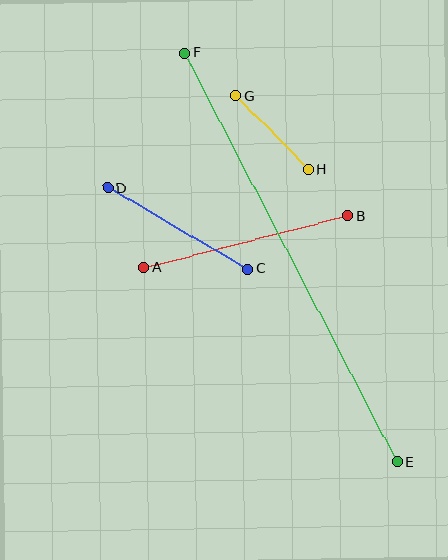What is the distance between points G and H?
The distance is approximately 104 pixels.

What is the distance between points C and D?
The distance is approximately 162 pixels.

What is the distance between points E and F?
The distance is approximately 461 pixels.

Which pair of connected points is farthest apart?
Points E and F are farthest apart.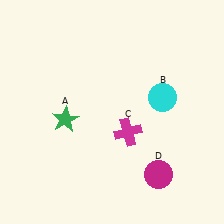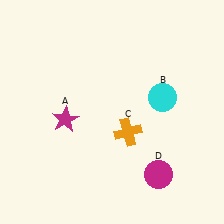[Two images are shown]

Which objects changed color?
A changed from green to magenta. C changed from magenta to orange.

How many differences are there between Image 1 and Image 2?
There are 2 differences between the two images.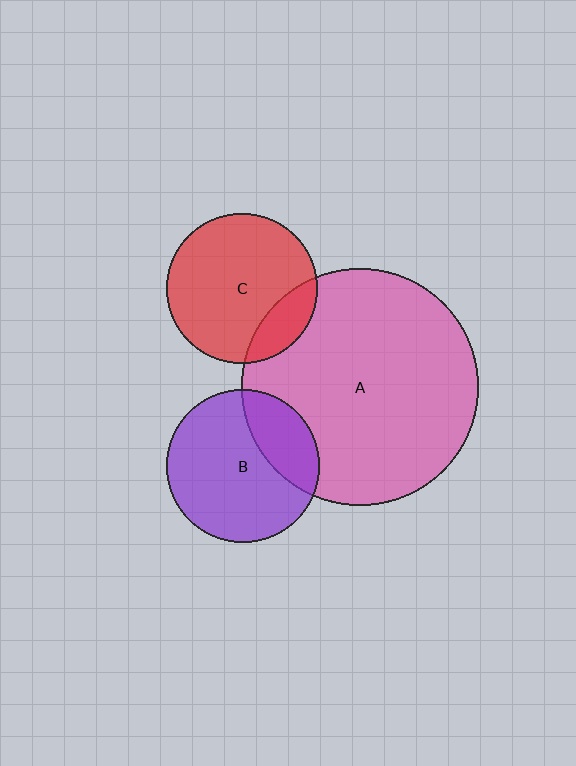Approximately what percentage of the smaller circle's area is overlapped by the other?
Approximately 25%.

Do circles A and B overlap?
Yes.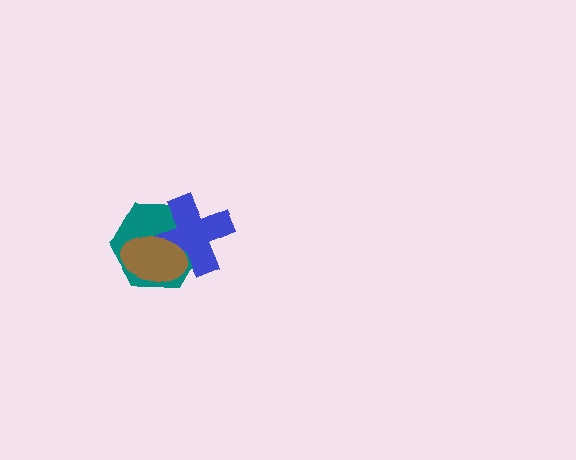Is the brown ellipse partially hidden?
No, no other shape covers it.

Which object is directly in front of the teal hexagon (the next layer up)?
The blue cross is directly in front of the teal hexagon.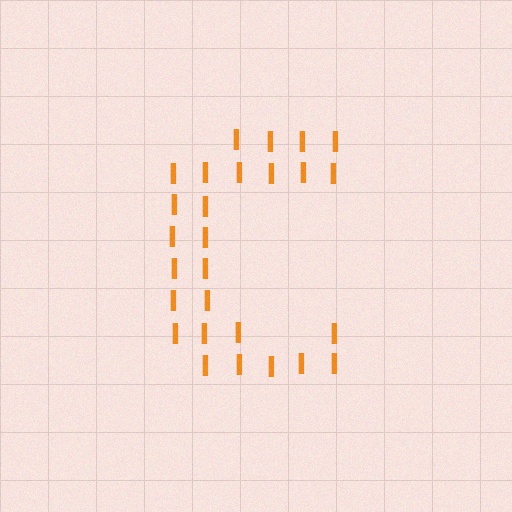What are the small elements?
The small elements are letter I's.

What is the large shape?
The large shape is the letter C.